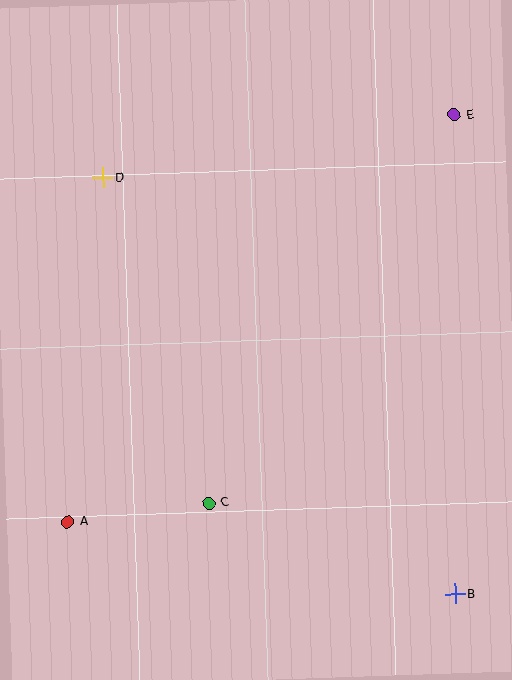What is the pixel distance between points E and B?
The distance between E and B is 479 pixels.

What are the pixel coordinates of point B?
Point B is at (455, 594).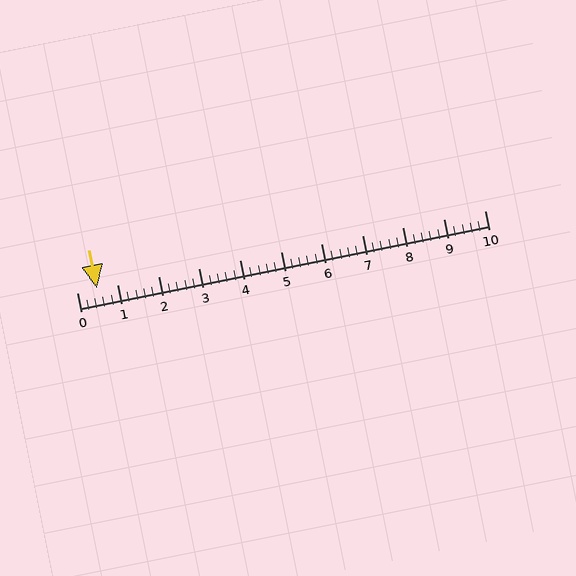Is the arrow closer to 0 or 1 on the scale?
The arrow is closer to 1.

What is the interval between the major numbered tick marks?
The major tick marks are spaced 1 units apart.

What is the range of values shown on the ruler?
The ruler shows values from 0 to 10.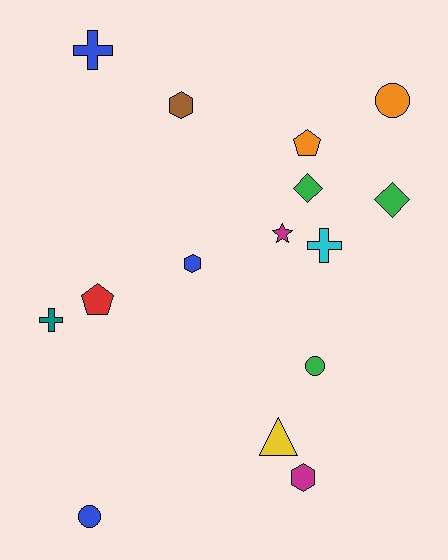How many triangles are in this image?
There is 1 triangle.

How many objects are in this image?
There are 15 objects.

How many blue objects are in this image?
There are 3 blue objects.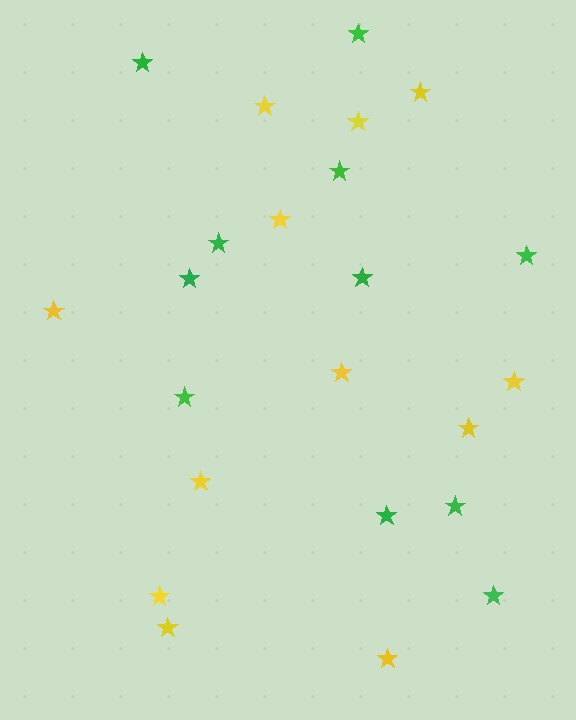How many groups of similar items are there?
There are 2 groups: one group of green stars (11) and one group of yellow stars (12).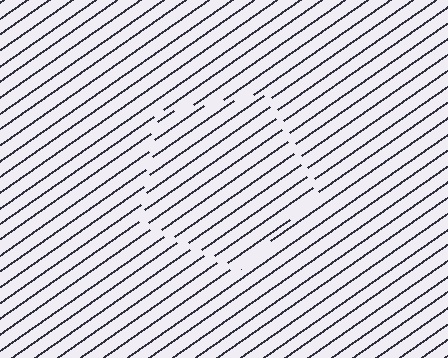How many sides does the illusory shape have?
5 sides — the line-ends trace a pentagon.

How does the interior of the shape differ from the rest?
The interior of the shape contains the same grating, shifted by half a period — the contour is defined by the phase discontinuity where line-ends from the inner and outer gratings abut.